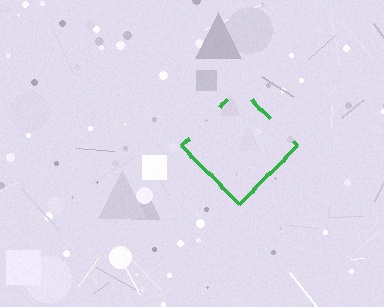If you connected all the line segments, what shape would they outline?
They would outline a diamond.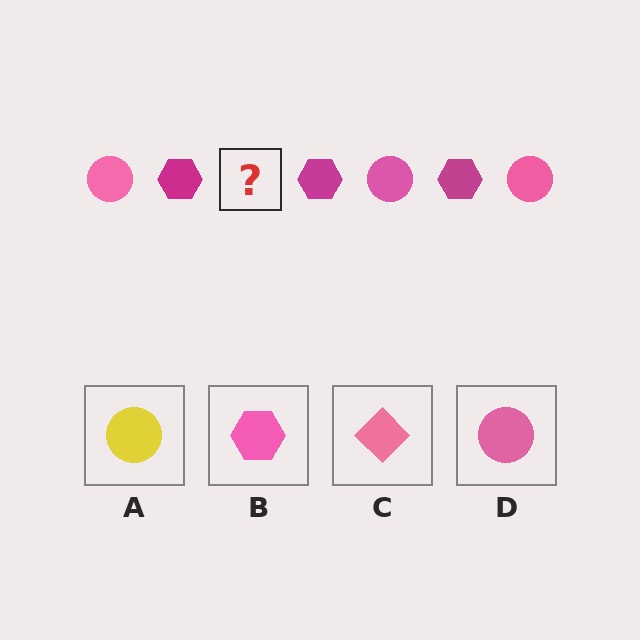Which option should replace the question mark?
Option D.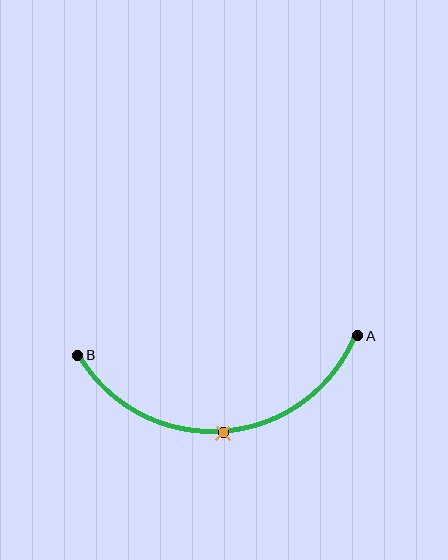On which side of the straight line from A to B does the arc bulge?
The arc bulges below the straight line connecting A and B.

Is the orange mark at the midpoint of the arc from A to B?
Yes. The orange mark lies on the arc at equal arc-length from both A and B — it is the arc midpoint.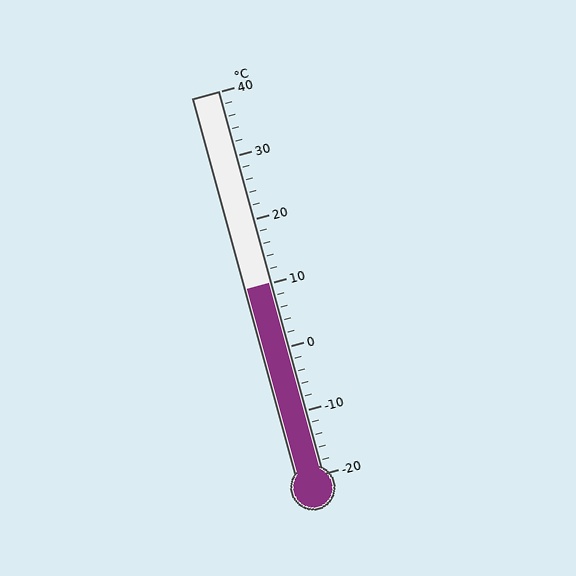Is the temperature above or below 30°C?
The temperature is below 30°C.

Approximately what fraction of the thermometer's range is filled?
The thermometer is filled to approximately 50% of its range.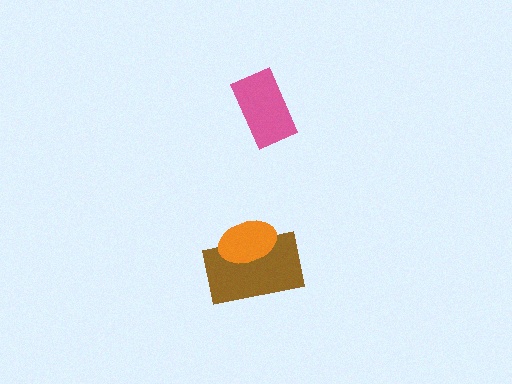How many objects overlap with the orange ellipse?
1 object overlaps with the orange ellipse.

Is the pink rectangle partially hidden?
No, no other shape covers it.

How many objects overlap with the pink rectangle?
0 objects overlap with the pink rectangle.